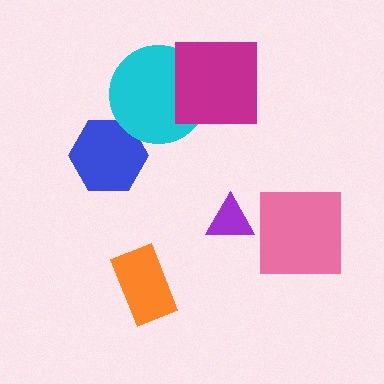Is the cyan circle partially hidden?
Yes, it is partially covered by another shape.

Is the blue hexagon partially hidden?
Yes, it is partially covered by another shape.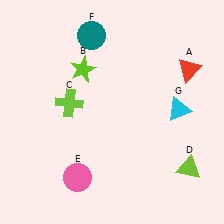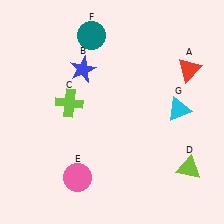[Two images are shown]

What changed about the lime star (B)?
In Image 1, B is lime. In Image 2, it changed to blue.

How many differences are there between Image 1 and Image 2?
There is 1 difference between the two images.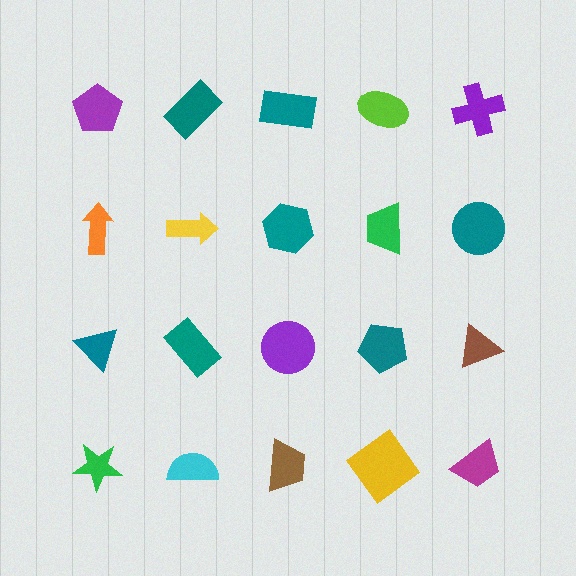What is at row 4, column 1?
A green star.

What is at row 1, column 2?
A teal rectangle.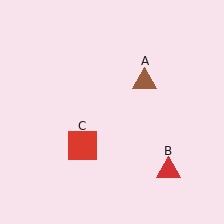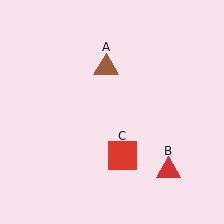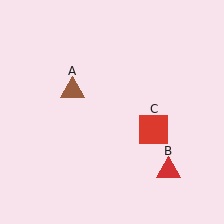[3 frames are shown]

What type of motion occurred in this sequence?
The brown triangle (object A), red square (object C) rotated counterclockwise around the center of the scene.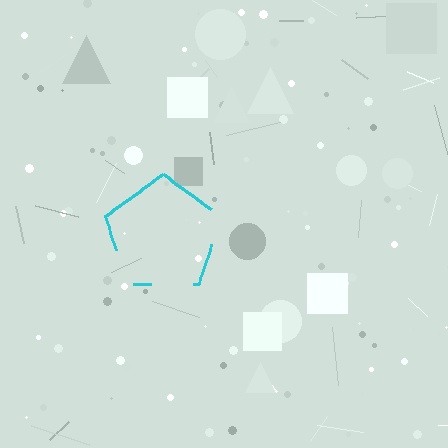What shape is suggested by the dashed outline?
The dashed outline suggests a pentagon.